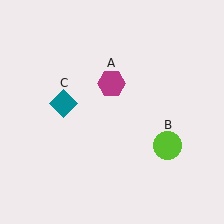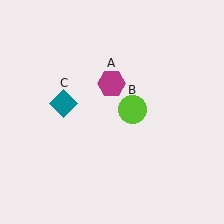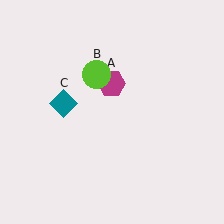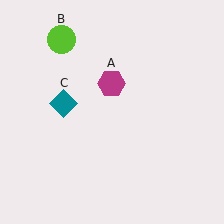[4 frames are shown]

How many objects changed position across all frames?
1 object changed position: lime circle (object B).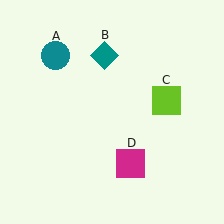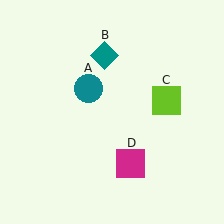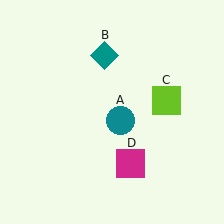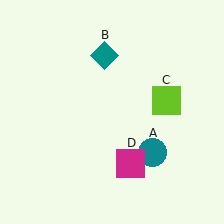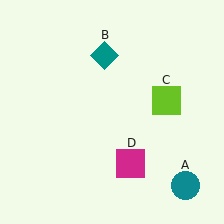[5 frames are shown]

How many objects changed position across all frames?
1 object changed position: teal circle (object A).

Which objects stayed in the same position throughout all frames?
Teal diamond (object B) and lime square (object C) and magenta square (object D) remained stationary.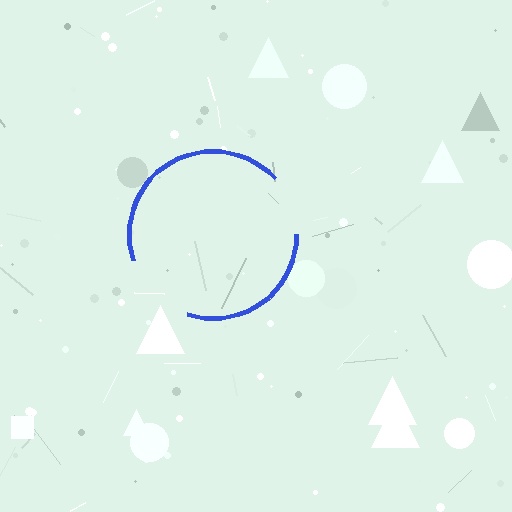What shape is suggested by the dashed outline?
The dashed outline suggests a circle.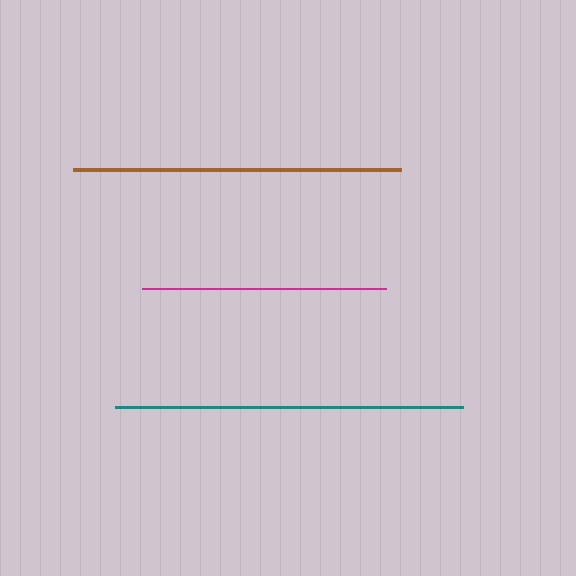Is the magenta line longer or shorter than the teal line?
The teal line is longer than the magenta line.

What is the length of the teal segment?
The teal segment is approximately 348 pixels long.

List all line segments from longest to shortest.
From longest to shortest: teal, brown, magenta.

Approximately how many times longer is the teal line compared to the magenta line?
The teal line is approximately 1.4 times the length of the magenta line.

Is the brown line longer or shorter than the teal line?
The teal line is longer than the brown line.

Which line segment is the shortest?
The magenta line is the shortest at approximately 244 pixels.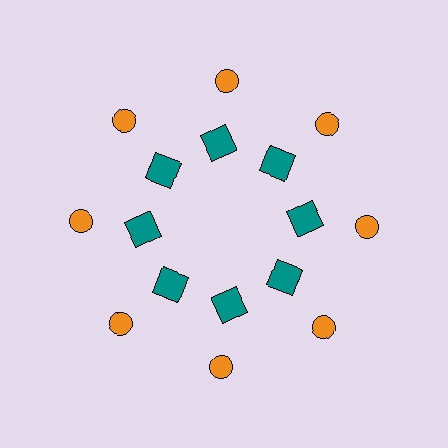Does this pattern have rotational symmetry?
Yes, this pattern has 8-fold rotational symmetry. It looks the same after rotating 45 degrees around the center.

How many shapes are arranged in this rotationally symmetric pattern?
There are 16 shapes, arranged in 8 groups of 2.